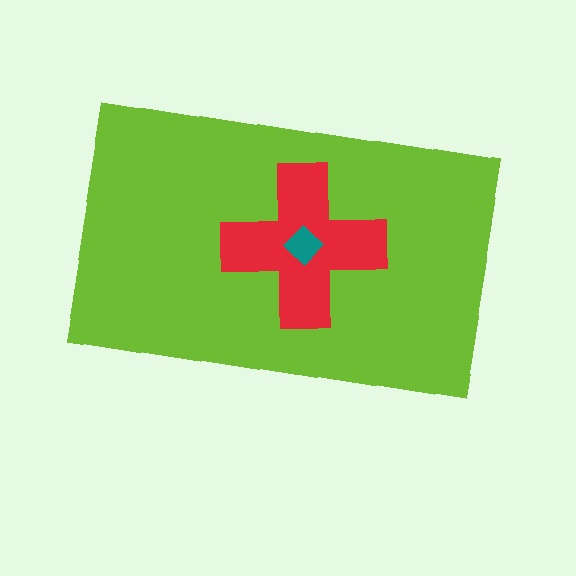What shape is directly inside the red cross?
The teal diamond.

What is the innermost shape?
The teal diamond.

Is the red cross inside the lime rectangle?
Yes.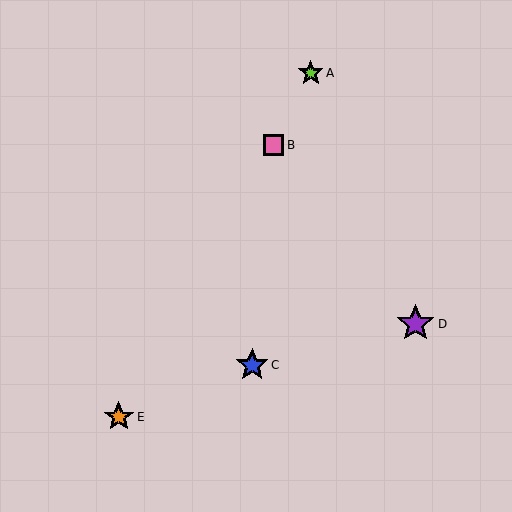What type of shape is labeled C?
Shape C is a blue star.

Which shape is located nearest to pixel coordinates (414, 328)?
The purple star (labeled D) at (416, 324) is nearest to that location.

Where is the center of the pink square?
The center of the pink square is at (274, 145).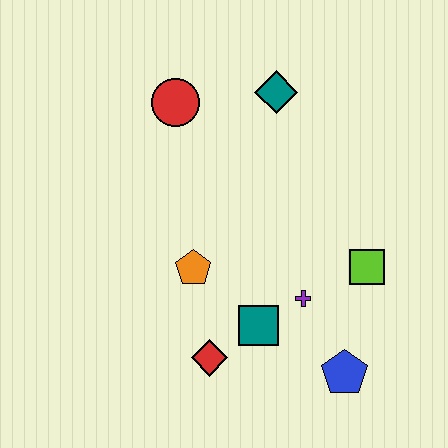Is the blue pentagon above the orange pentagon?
No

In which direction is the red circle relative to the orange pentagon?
The red circle is above the orange pentagon.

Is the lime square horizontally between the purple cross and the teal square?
No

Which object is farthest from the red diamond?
The teal diamond is farthest from the red diamond.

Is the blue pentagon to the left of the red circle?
No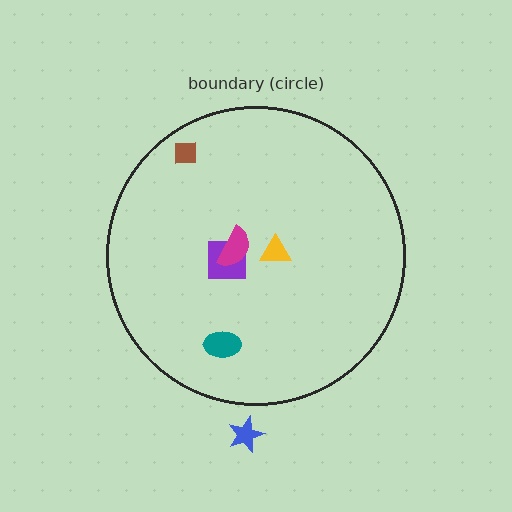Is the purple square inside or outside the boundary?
Inside.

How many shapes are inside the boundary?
5 inside, 1 outside.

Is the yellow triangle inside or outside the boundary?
Inside.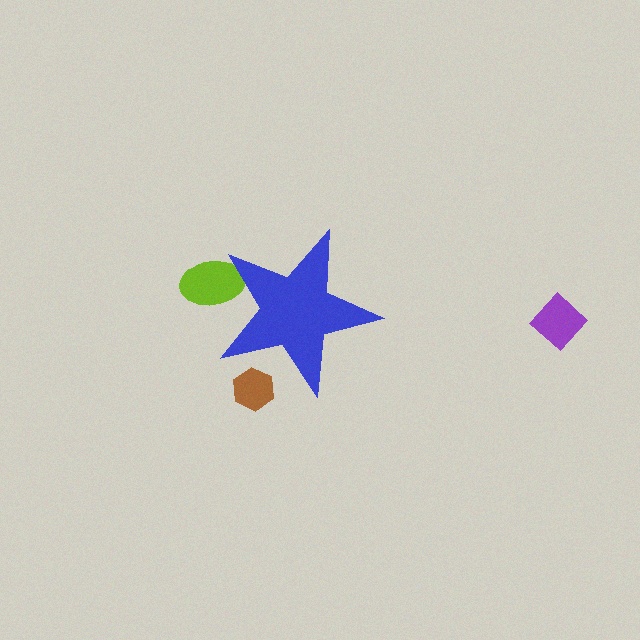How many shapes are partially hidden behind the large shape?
2 shapes are partially hidden.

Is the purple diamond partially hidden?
No, the purple diamond is fully visible.